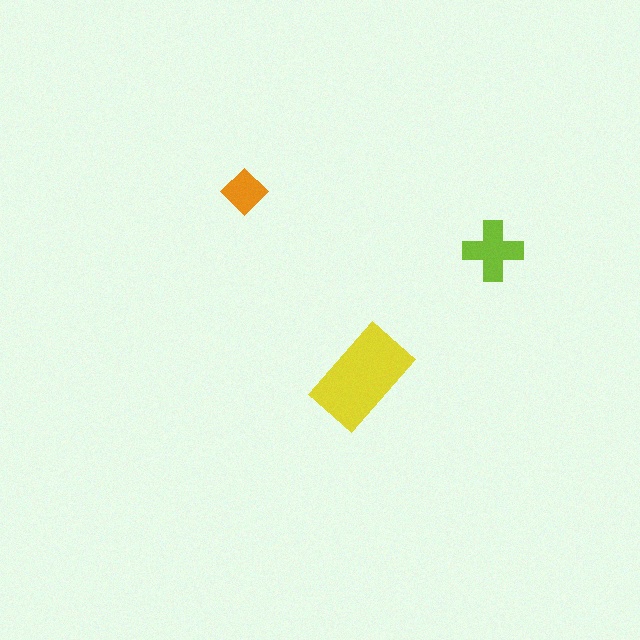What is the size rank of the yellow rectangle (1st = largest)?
1st.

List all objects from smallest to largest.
The orange diamond, the lime cross, the yellow rectangle.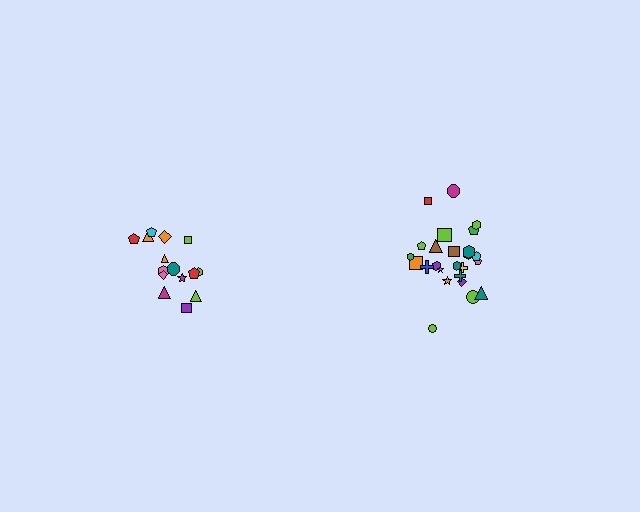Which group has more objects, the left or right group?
The right group.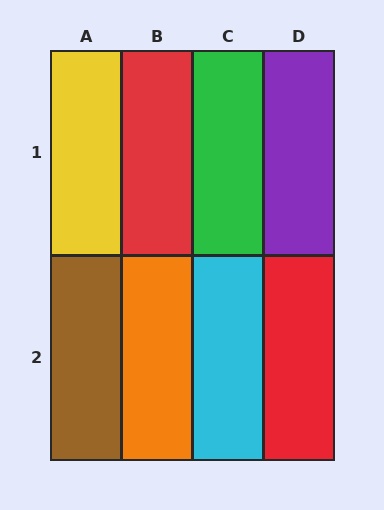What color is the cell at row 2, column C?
Cyan.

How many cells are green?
1 cell is green.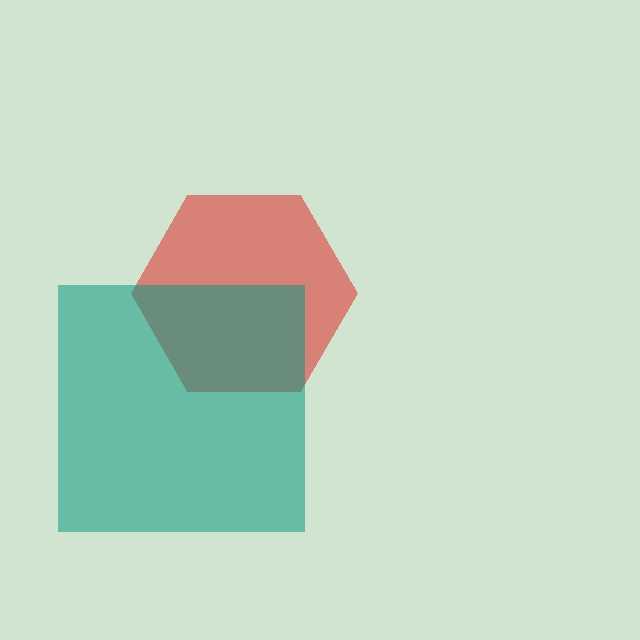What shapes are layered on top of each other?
The layered shapes are: a red hexagon, a teal square.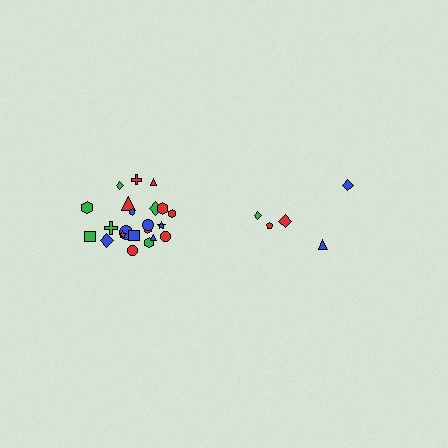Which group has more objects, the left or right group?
The left group.